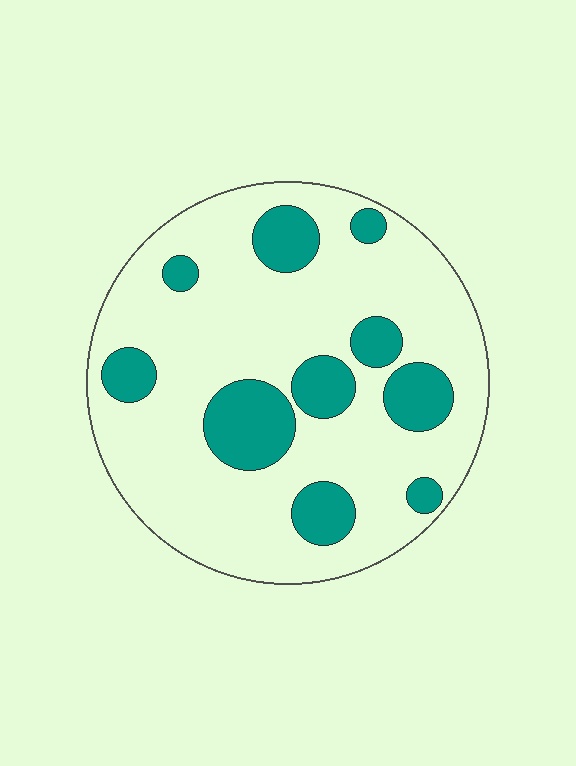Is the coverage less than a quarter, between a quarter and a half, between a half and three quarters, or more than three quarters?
Less than a quarter.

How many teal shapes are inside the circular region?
10.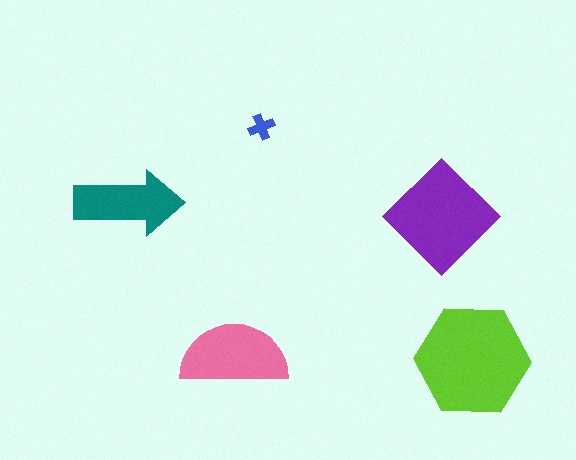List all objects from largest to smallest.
The lime hexagon, the purple diamond, the pink semicircle, the teal arrow, the blue cross.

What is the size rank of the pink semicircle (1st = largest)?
3rd.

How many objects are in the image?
There are 5 objects in the image.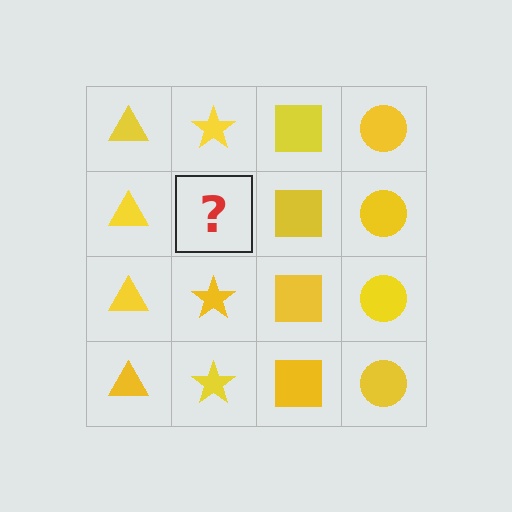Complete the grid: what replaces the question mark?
The question mark should be replaced with a yellow star.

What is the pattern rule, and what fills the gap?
The rule is that each column has a consistent shape. The gap should be filled with a yellow star.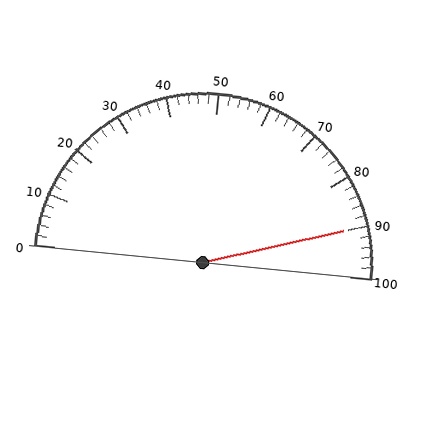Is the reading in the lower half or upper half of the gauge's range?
The reading is in the upper half of the range (0 to 100).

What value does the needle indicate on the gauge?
The needle indicates approximately 90.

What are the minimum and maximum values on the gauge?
The gauge ranges from 0 to 100.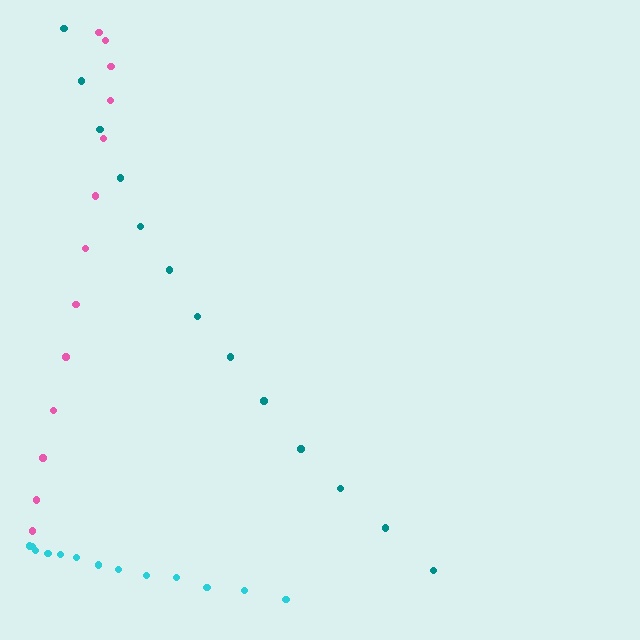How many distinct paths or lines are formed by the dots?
There are 3 distinct paths.